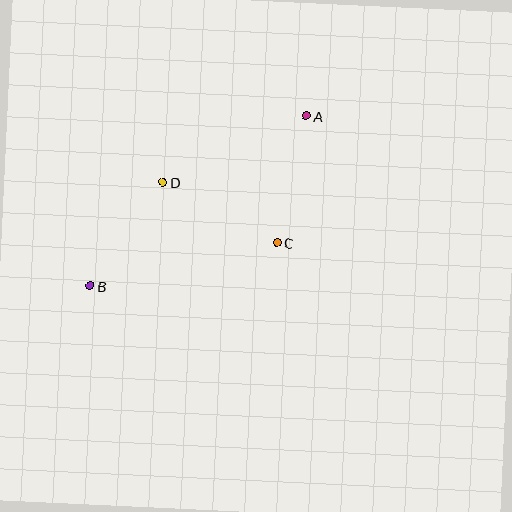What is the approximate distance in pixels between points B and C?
The distance between B and C is approximately 192 pixels.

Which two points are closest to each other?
Points B and D are closest to each other.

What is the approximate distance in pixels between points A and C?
The distance between A and C is approximately 130 pixels.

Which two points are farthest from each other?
Points A and B are farthest from each other.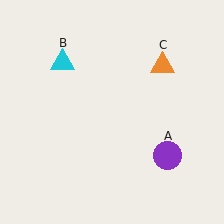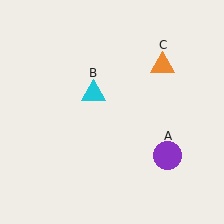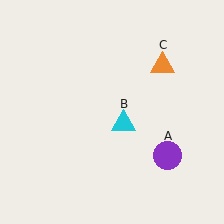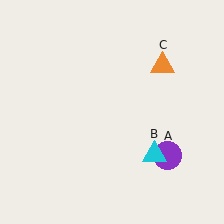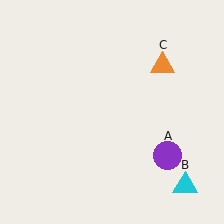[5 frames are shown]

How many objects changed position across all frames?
1 object changed position: cyan triangle (object B).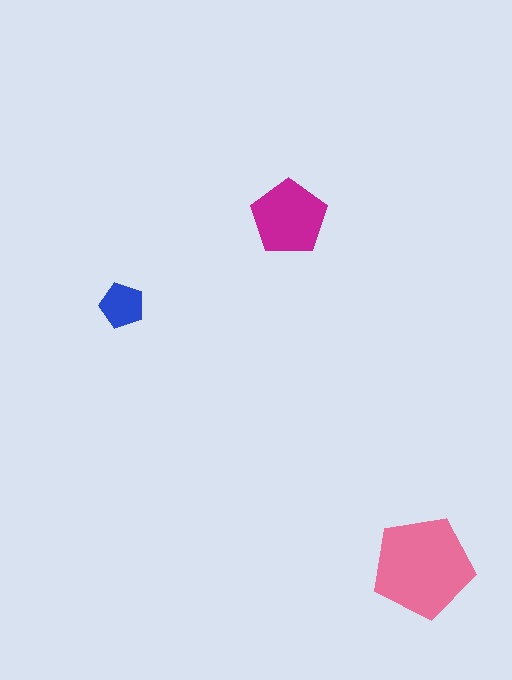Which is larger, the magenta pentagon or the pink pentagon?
The pink one.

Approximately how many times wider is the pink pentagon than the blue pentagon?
About 2 times wider.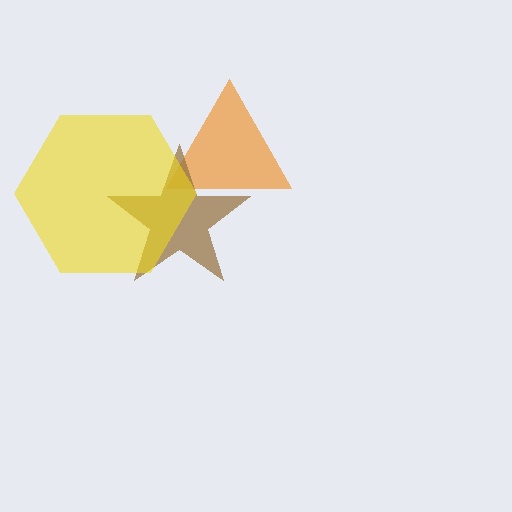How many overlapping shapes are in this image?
There are 3 overlapping shapes in the image.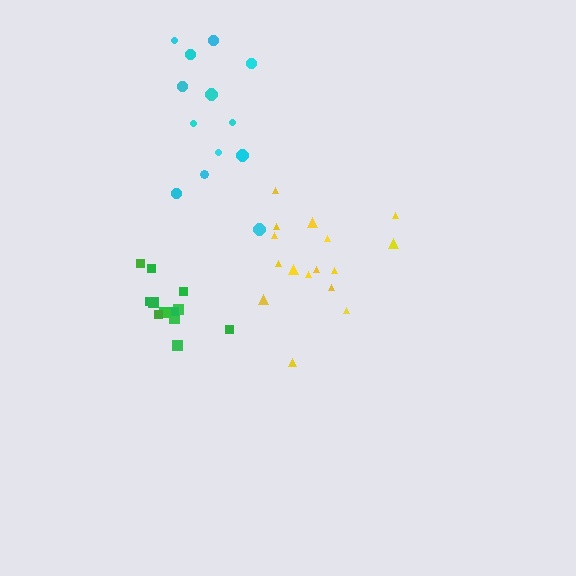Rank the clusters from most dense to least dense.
green, yellow, cyan.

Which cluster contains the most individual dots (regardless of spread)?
Yellow (16).